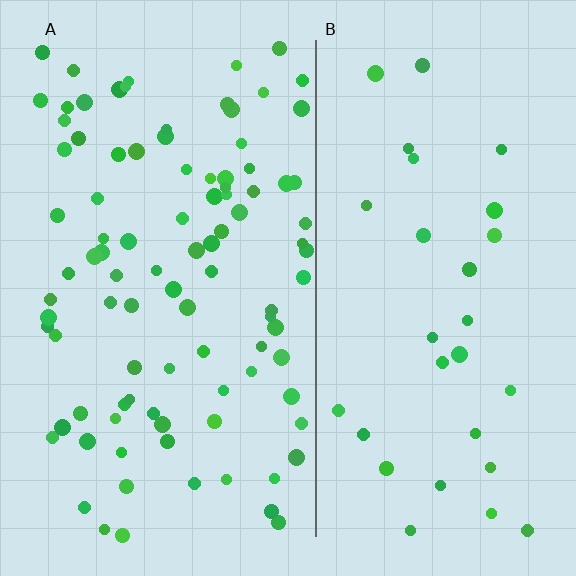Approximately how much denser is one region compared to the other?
Approximately 3.1× — region A over region B.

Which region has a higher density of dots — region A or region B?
A (the left).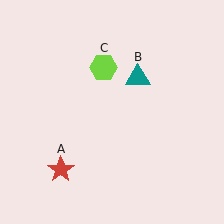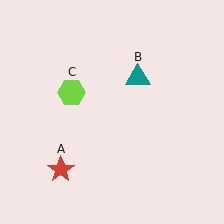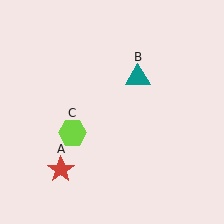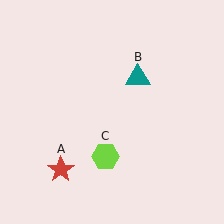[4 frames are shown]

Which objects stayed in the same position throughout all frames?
Red star (object A) and teal triangle (object B) remained stationary.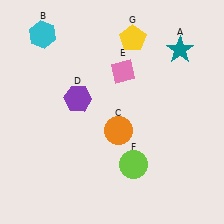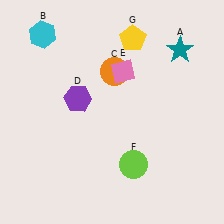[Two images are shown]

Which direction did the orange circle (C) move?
The orange circle (C) moved up.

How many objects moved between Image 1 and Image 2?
1 object moved between the two images.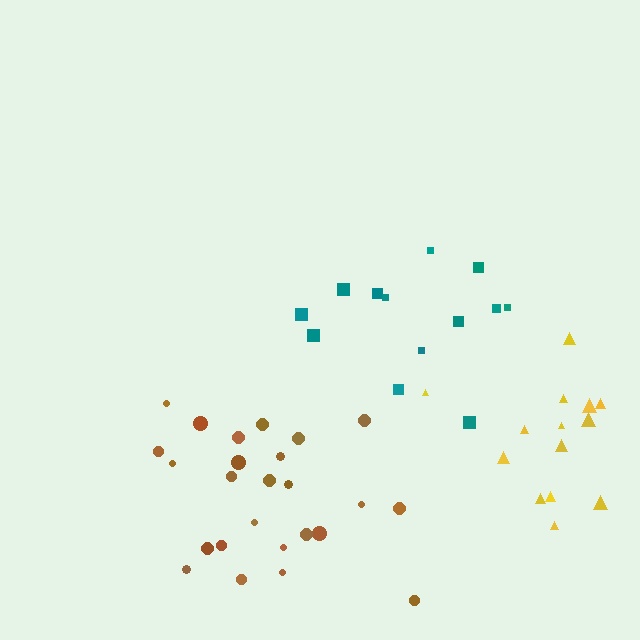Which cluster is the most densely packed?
Brown.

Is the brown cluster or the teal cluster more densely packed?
Brown.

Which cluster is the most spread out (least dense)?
Yellow.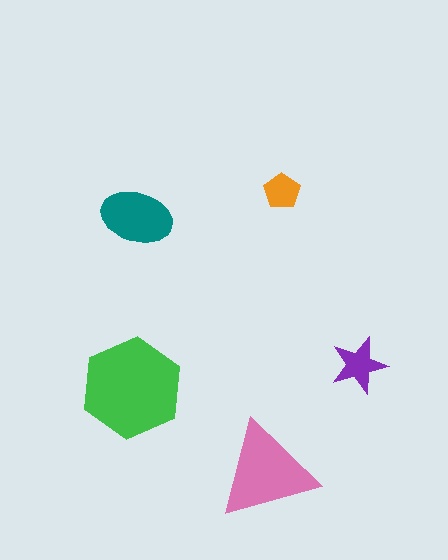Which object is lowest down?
The pink triangle is bottommost.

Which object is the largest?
The green hexagon.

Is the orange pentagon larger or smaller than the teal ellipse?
Smaller.